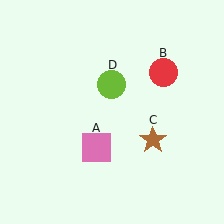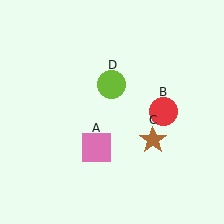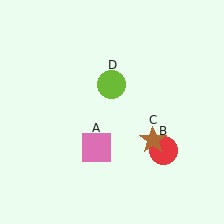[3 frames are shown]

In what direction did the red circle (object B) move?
The red circle (object B) moved down.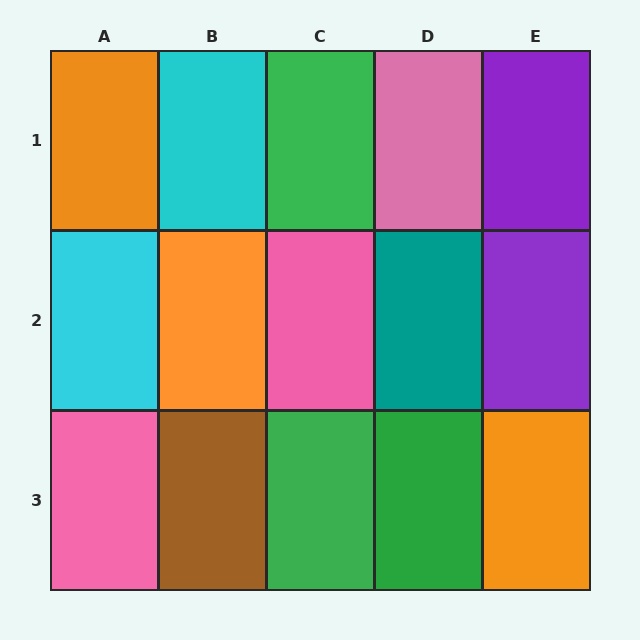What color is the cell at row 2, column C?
Pink.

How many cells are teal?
1 cell is teal.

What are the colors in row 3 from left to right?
Pink, brown, green, green, orange.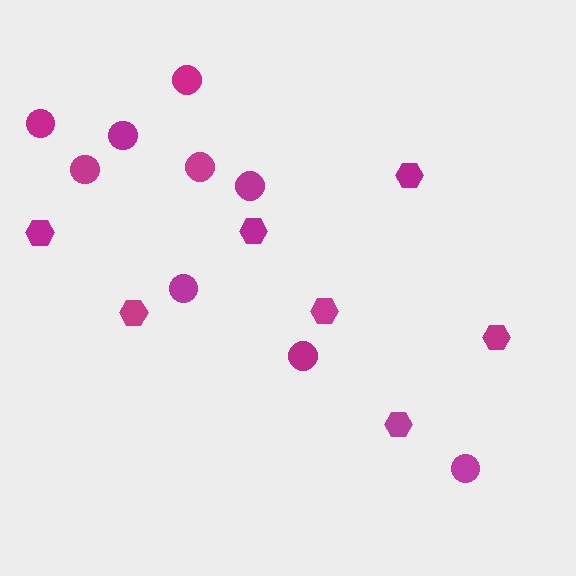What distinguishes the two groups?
There are 2 groups: one group of circles (9) and one group of hexagons (7).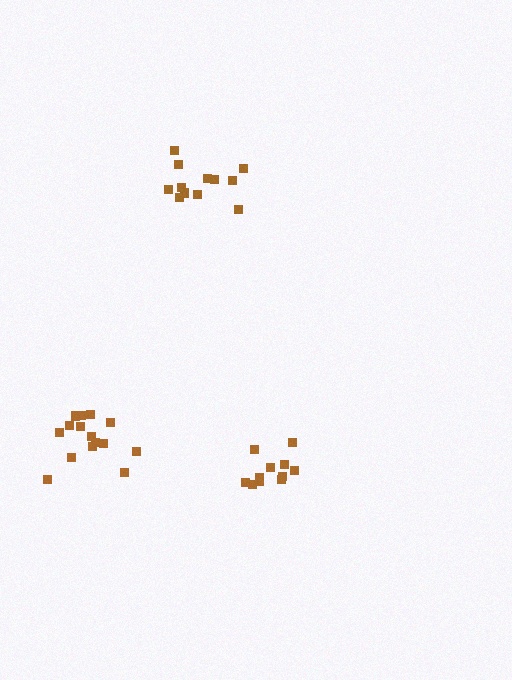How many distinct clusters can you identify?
There are 3 distinct clusters.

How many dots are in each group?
Group 1: 13 dots, Group 2: 11 dots, Group 3: 15 dots (39 total).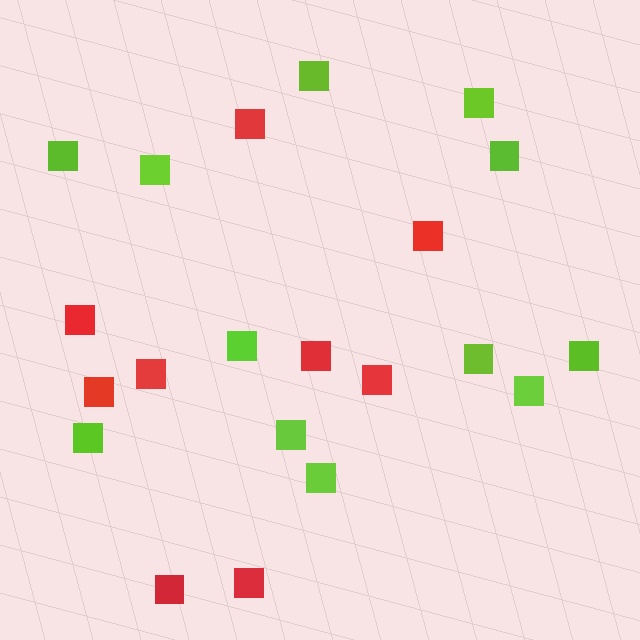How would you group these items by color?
There are 2 groups: one group of lime squares (12) and one group of red squares (9).